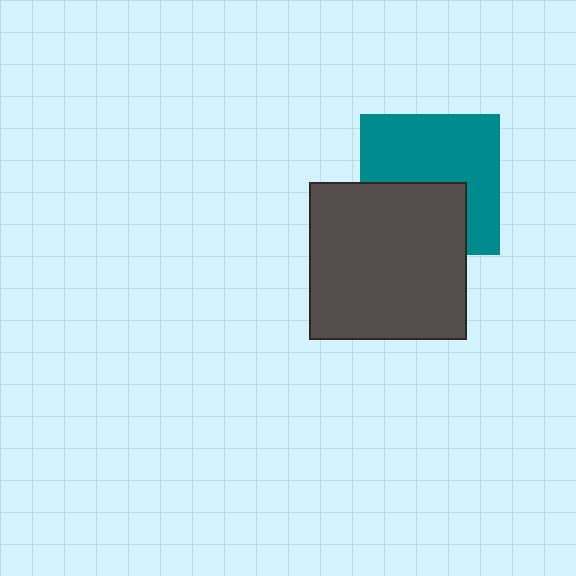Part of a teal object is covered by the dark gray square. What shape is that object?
It is a square.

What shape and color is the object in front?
The object in front is a dark gray square.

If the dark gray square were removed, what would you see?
You would see the complete teal square.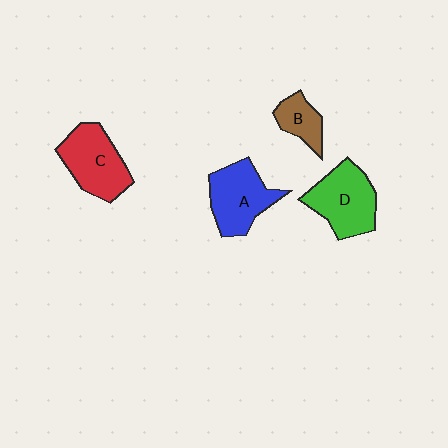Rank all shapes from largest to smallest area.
From largest to smallest: D (green), C (red), A (blue), B (brown).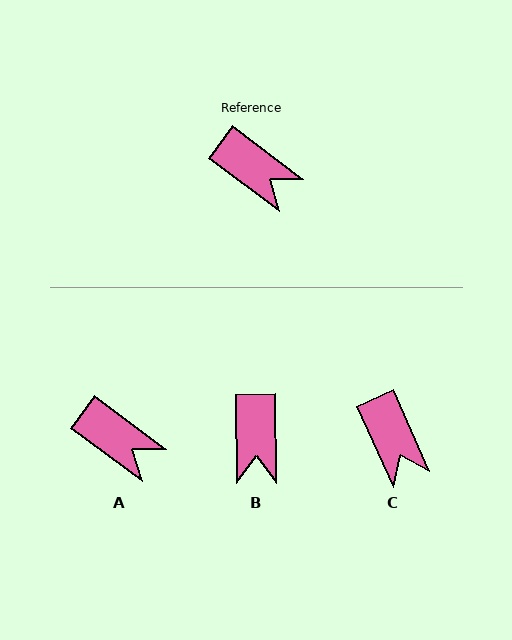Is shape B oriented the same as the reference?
No, it is off by about 53 degrees.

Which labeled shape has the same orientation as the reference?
A.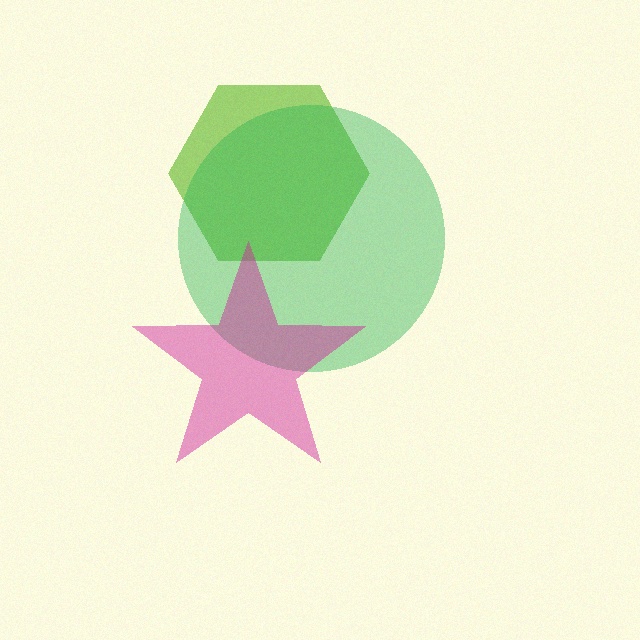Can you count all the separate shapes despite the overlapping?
Yes, there are 3 separate shapes.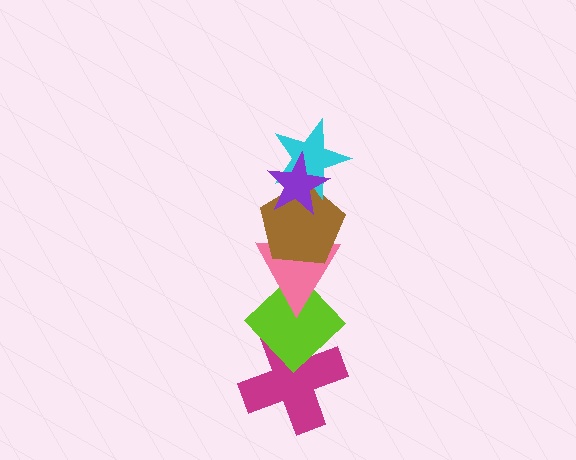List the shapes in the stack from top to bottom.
From top to bottom: the purple star, the cyan star, the brown pentagon, the pink triangle, the lime diamond, the magenta cross.